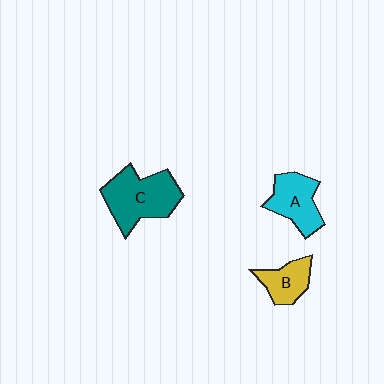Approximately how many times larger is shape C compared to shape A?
Approximately 1.4 times.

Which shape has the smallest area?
Shape B (yellow).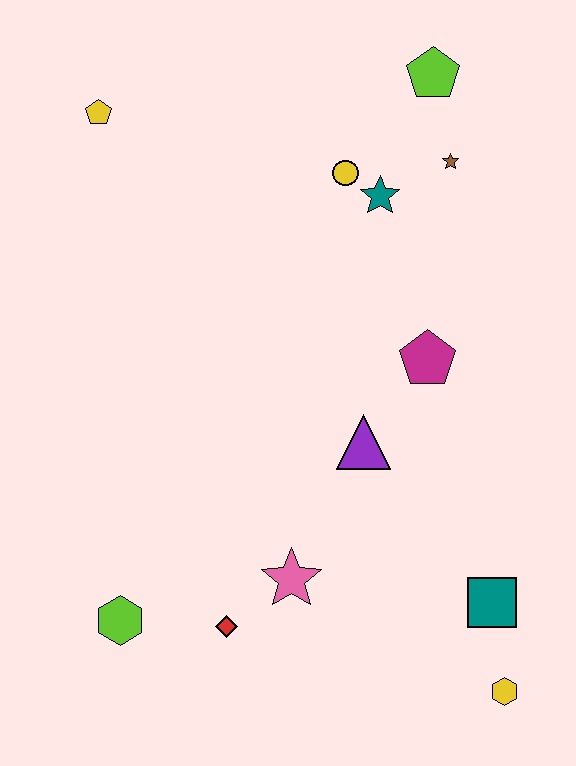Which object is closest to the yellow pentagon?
The yellow circle is closest to the yellow pentagon.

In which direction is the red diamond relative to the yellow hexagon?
The red diamond is to the left of the yellow hexagon.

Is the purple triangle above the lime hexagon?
Yes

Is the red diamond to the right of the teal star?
No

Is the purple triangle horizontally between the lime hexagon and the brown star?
Yes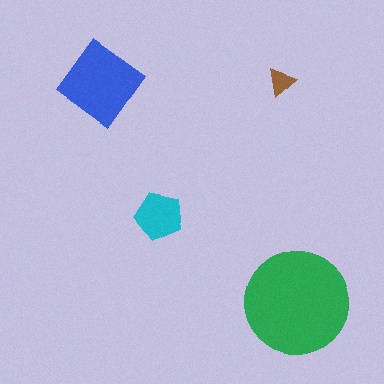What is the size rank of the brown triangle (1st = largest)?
4th.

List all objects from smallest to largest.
The brown triangle, the cyan pentagon, the blue diamond, the green circle.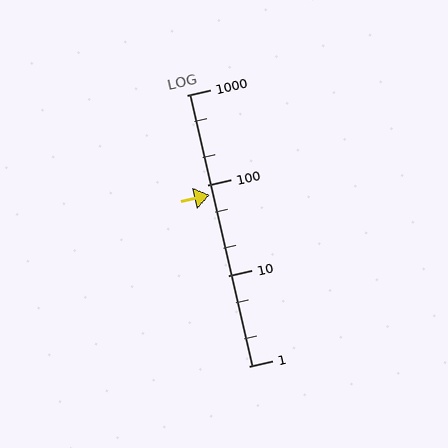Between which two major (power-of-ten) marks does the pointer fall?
The pointer is between 10 and 100.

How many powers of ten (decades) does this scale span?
The scale spans 3 decades, from 1 to 1000.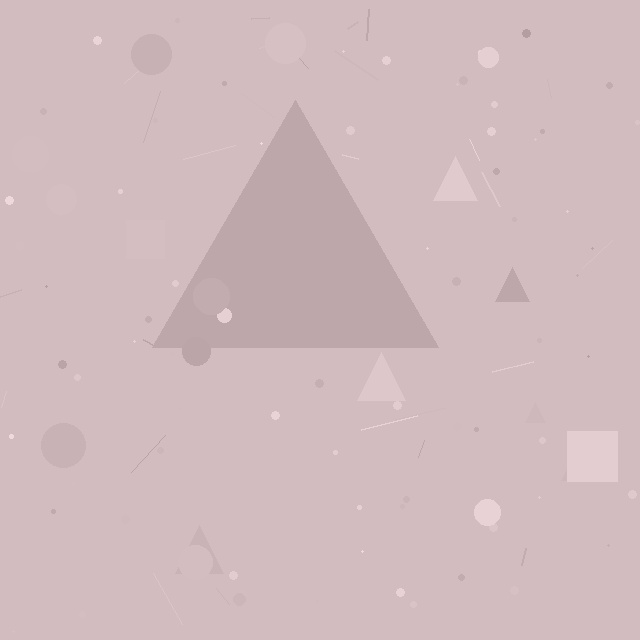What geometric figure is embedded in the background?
A triangle is embedded in the background.